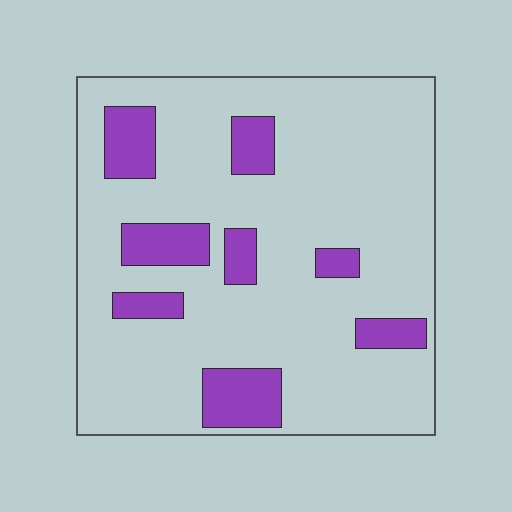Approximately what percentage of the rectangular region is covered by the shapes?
Approximately 15%.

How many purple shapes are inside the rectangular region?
8.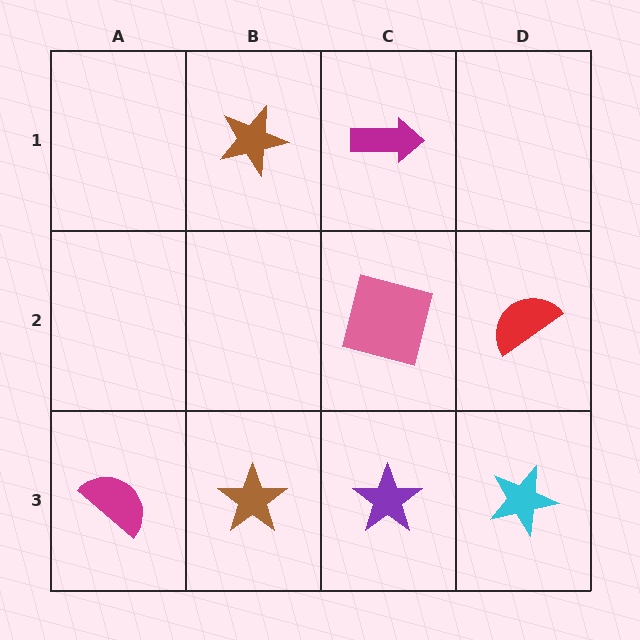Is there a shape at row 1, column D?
No, that cell is empty.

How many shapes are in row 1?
2 shapes.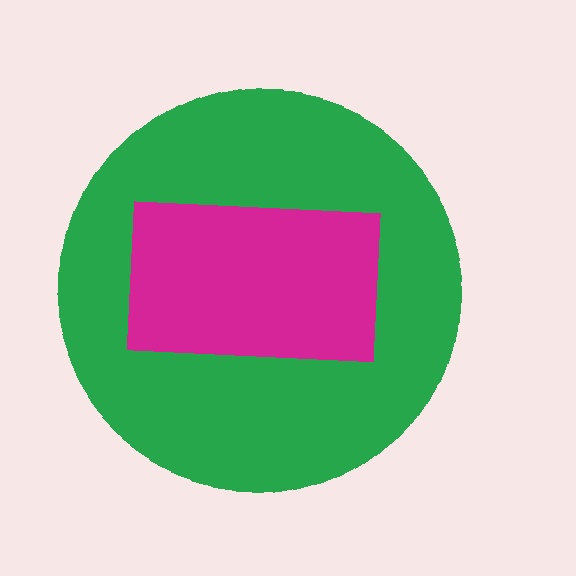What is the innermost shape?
The magenta rectangle.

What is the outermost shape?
The green circle.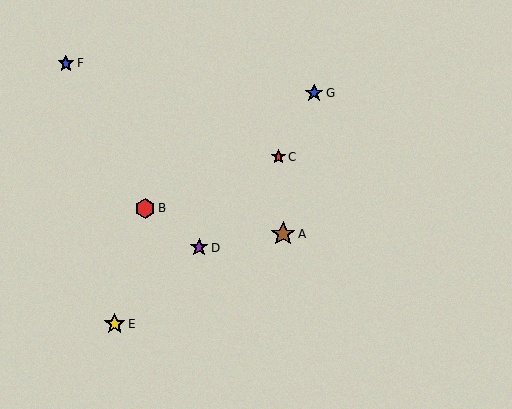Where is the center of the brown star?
The center of the brown star is at (283, 234).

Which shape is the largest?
The brown star (labeled A) is the largest.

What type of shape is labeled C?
Shape C is a red star.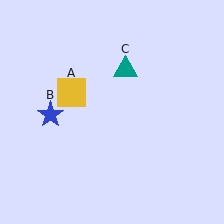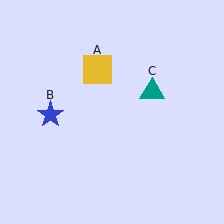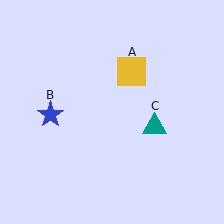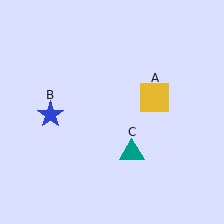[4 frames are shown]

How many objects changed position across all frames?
2 objects changed position: yellow square (object A), teal triangle (object C).